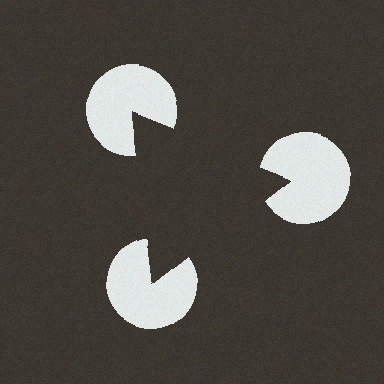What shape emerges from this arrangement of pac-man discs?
An illusory triangle — its edges are inferred from the aligned wedge cuts in the pac-man discs, not physically drawn.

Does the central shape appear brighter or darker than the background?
It typically appears slightly darker than the background, even though no actual brightness change is drawn.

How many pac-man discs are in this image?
There are 3 — one at each vertex of the illusory triangle.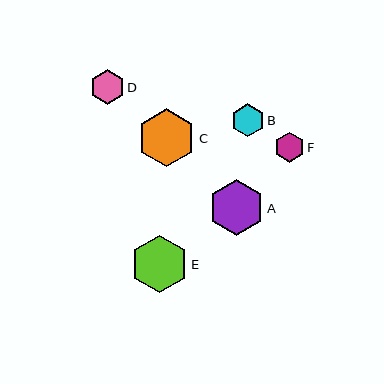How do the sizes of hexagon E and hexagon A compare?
Hexagon E and hexagon A are approximately the same size.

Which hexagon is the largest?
Hexagon C is the largest with a size of approximately 58 pixels.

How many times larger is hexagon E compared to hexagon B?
Hexagon E is approximately 1.7 times the size of hexagon B.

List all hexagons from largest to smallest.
From largest to smallest: C, E, A, D, B, F.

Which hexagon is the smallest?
Hexagon F is the smallest with a size of approximately 30 pixels.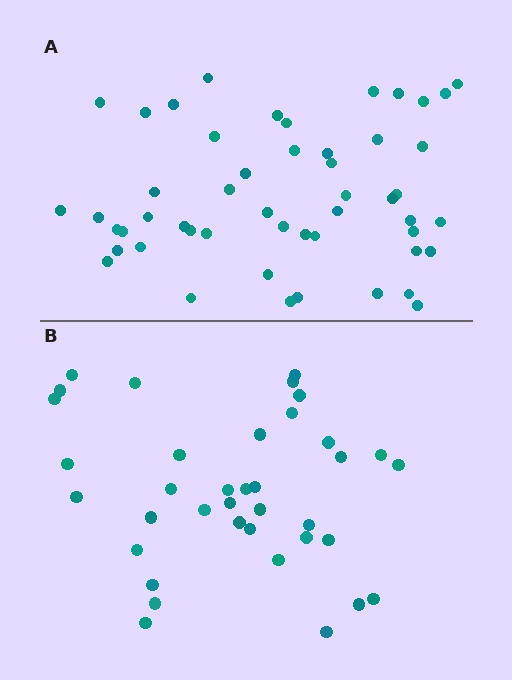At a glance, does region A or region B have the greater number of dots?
Region A (the top region) has more dots.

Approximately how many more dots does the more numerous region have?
Region A has approximately 15 more dots than region B.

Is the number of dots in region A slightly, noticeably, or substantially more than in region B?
Region A has noticeably more, but not dramatically so. The ratio is roughly 1.4 to 1.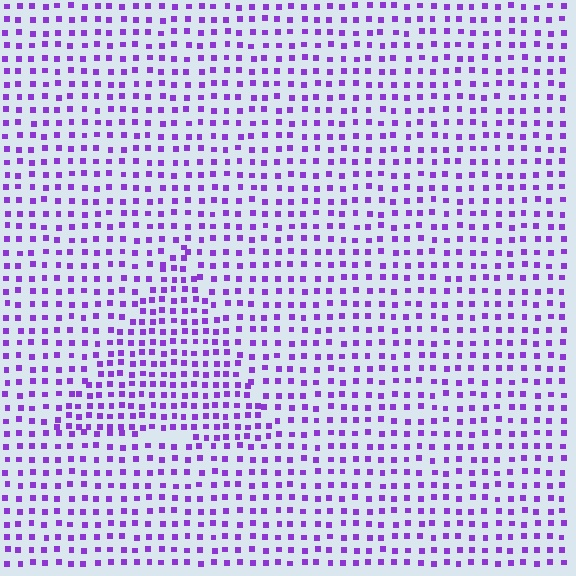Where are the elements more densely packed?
The elements are more densely packed inside the triangle boundary.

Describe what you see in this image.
The image contains small purple elements arranged at two different densities. A triangle-shaped region is visible where the elements are more densely packed than the surrounding area.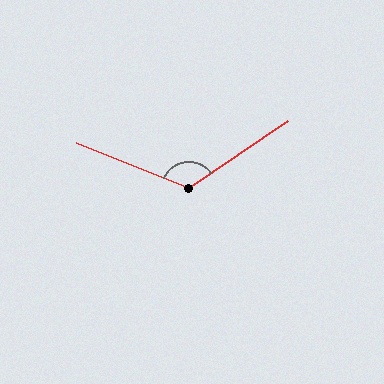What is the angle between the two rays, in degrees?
Approximately 124 degrees.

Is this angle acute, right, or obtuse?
It is obtuse.